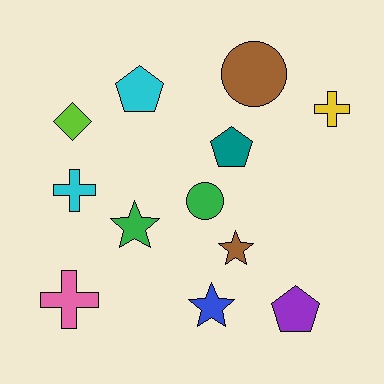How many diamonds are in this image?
There is 1 diamond.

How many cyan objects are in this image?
There are 2 cyan objects.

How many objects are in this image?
There are 12 objects.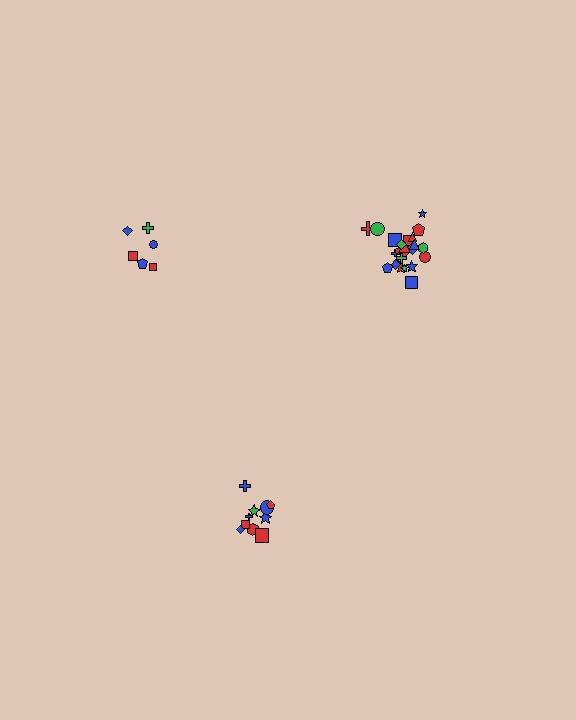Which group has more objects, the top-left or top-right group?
The top-right group.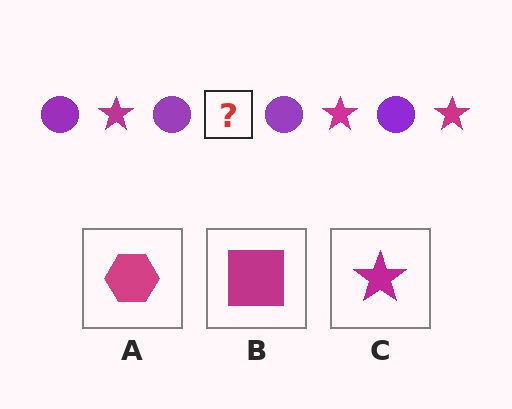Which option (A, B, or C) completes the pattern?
C.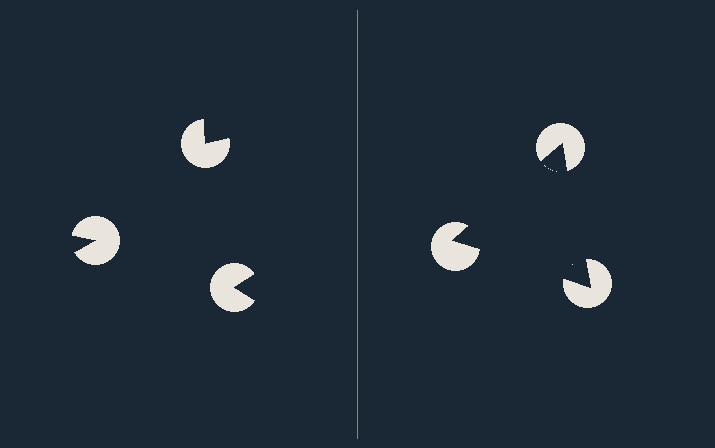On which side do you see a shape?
An illusory triangle appears on the right side. On the left side the wedge cuts are rotated, so no coherent shape forms.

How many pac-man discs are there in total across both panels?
6 — 3 on each side.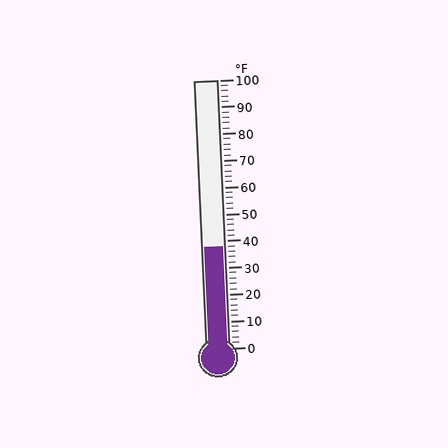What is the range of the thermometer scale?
The thermometer scale ranges from 0°F to 100°F.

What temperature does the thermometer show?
The thermometer shows approximately 38°F.